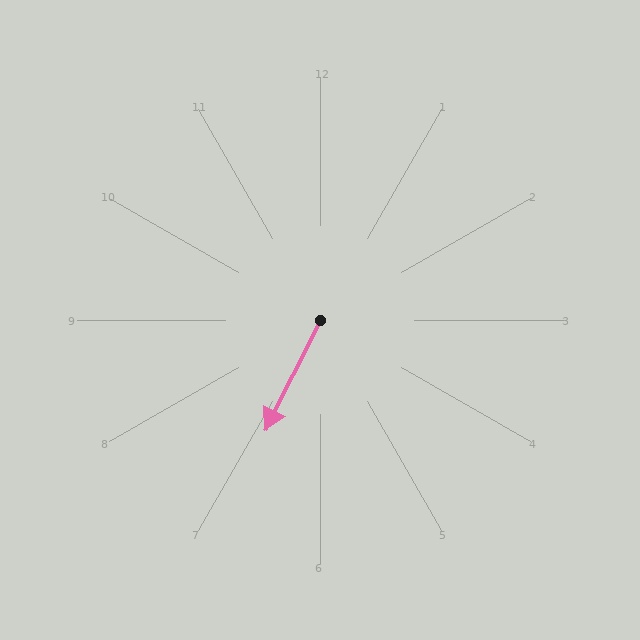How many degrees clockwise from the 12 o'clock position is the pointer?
Approximately 206 degrees.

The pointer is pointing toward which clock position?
Roughly 7 o'clock.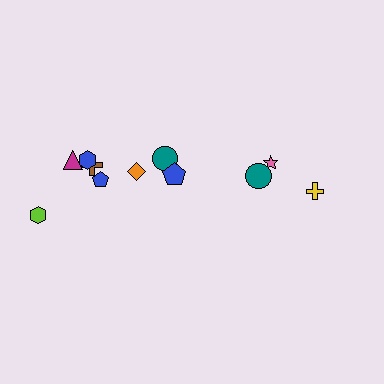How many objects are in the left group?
There are 8 objects.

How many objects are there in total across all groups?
There are 11 objects.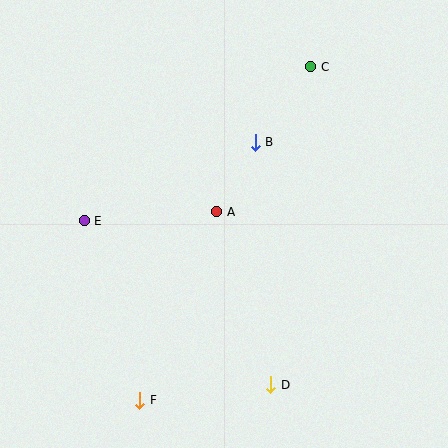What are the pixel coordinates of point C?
Point C is at (311, 67).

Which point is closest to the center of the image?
Point A at (217, 212) is closest to the center.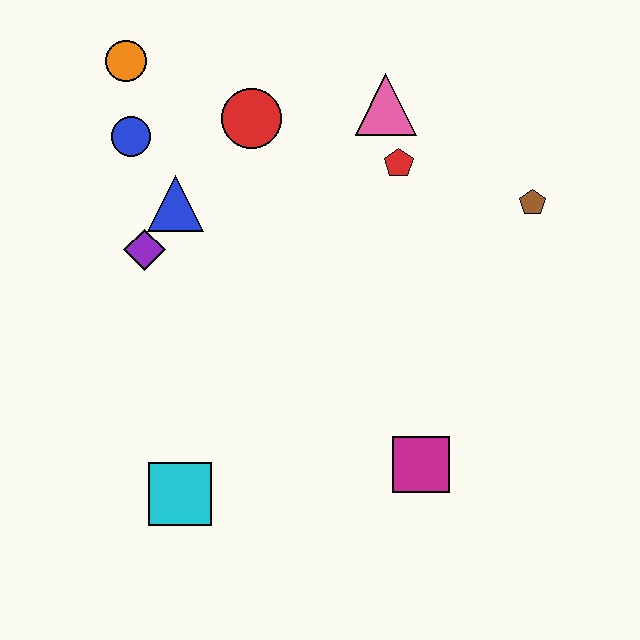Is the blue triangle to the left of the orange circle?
No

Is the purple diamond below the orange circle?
Yes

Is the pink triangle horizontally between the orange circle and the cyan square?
No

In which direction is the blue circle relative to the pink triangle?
The blue circle is to the left of the pink triangle.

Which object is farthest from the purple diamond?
The brown pentagon is farthest from the purple diamond.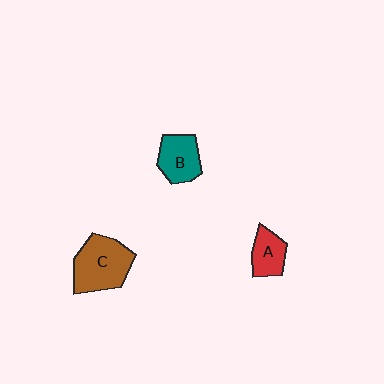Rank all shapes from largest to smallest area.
From largest to smallest: C (brown), B (teal), A (red).